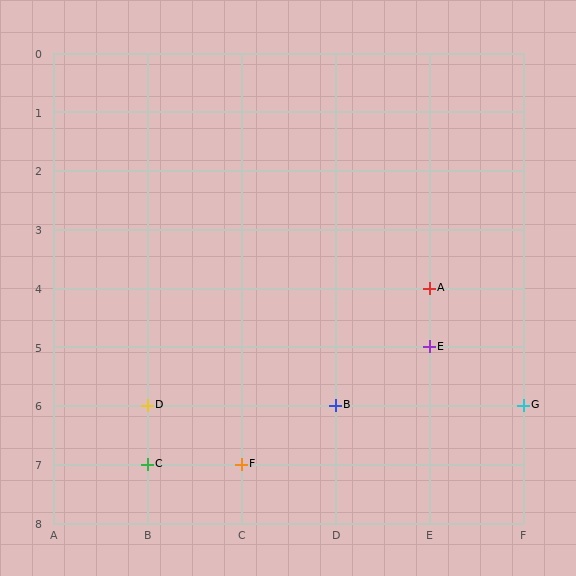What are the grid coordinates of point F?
Point F is at grid coordinates (C, 7).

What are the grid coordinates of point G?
Point G is at grid coordinates (F, 6).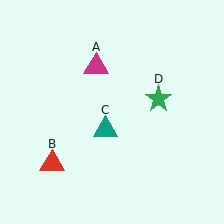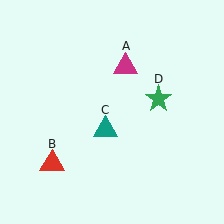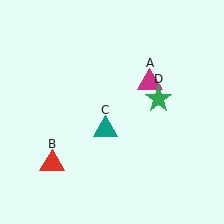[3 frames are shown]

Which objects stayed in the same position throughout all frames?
Red triangle (object B) and teal triangle (object C) and green star (object D) remained stationary.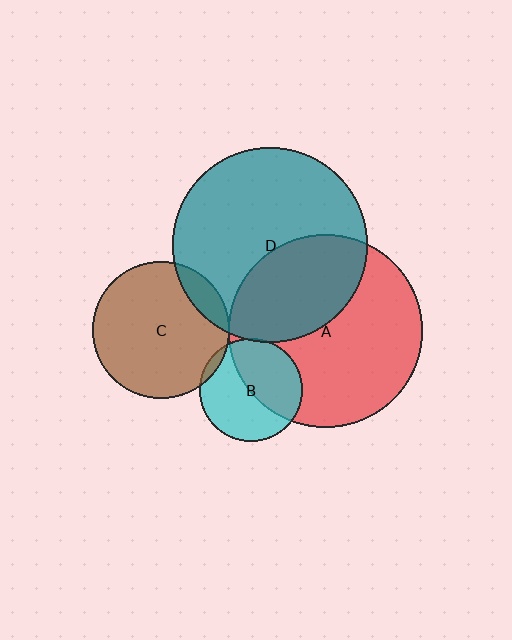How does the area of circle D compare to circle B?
Approximately 3.6 times.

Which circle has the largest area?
Circle D (teal).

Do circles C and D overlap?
Yes.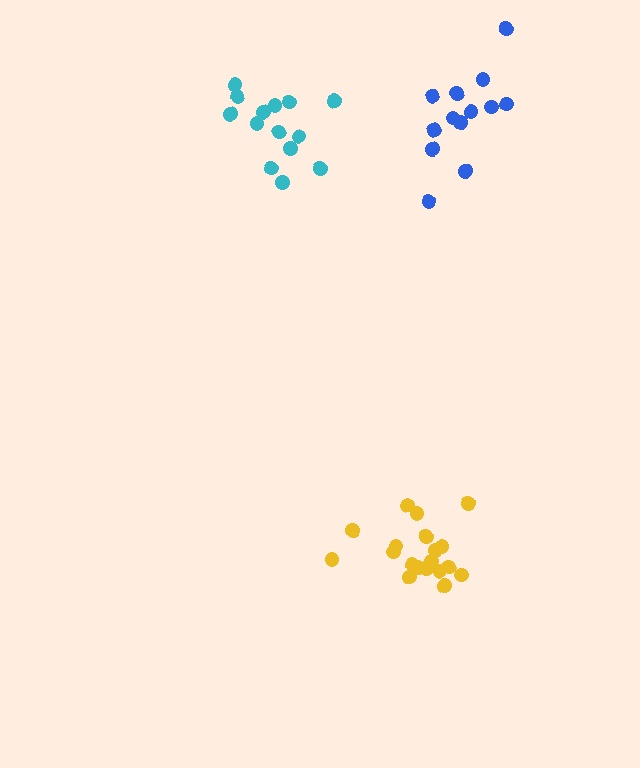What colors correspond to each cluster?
The clusters are colored: cyan, yellow, blue.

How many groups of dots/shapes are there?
There are 3 groups.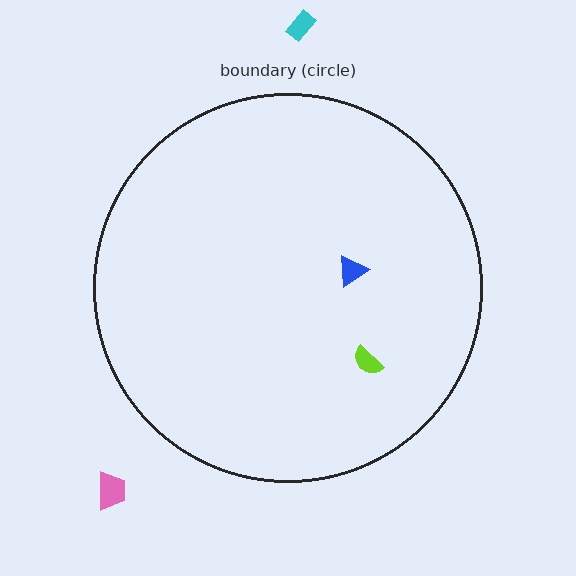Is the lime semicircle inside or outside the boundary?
Inside.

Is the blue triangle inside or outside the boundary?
Inside.